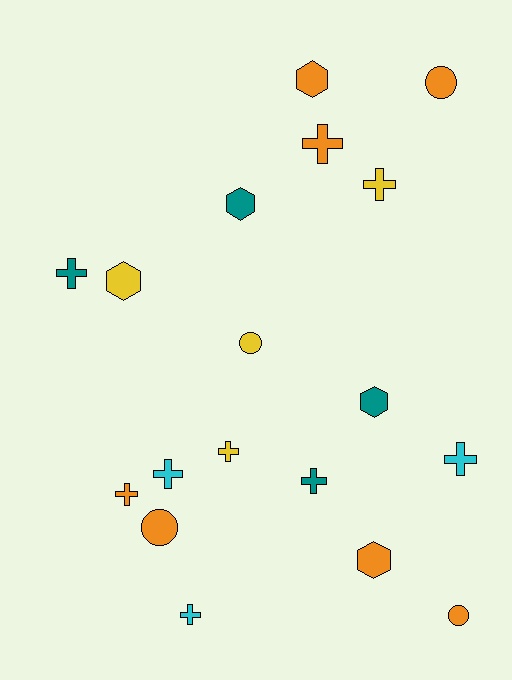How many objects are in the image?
There are 18 objects.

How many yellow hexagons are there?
There is 1 yellow hexagon.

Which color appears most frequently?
Orange, with 7 objects.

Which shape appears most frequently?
Cross, with 9 objects.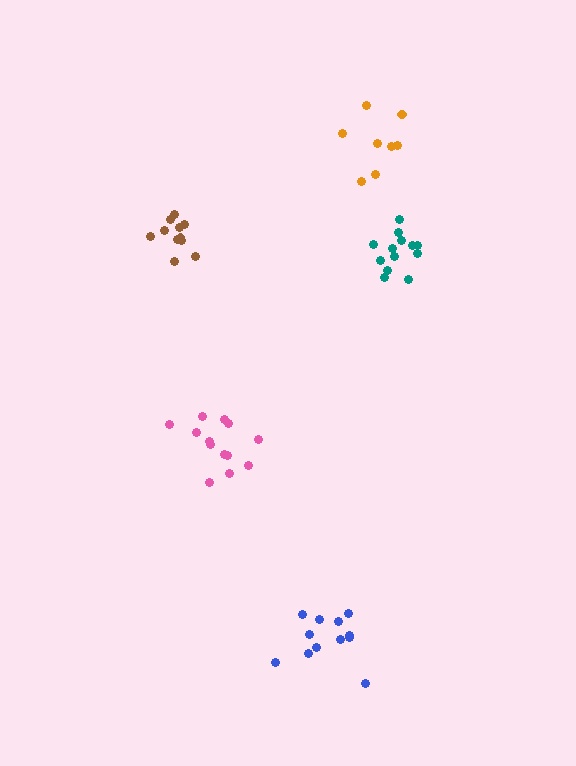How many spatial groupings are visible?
There are 5 spatial groupings.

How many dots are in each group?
Group 1: 13 dots, Group 2: 13 dots, Group 3: 12 dots, Group 4: 11 dots, Group 5: 8 dots (57 total).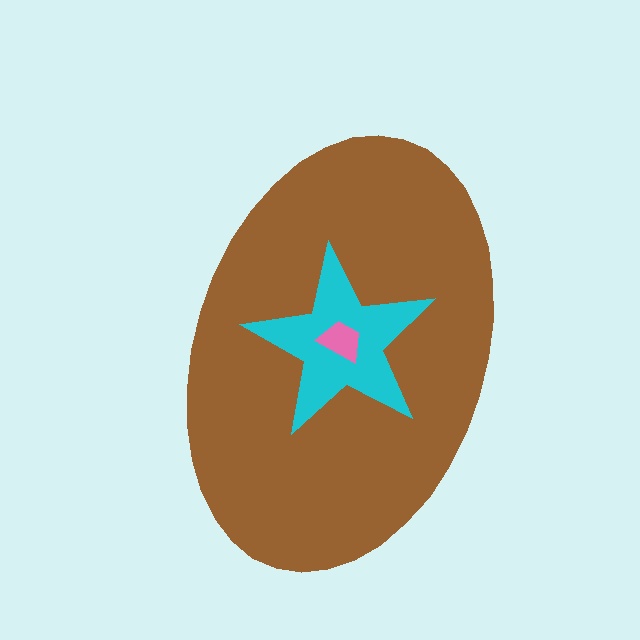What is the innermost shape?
The pink trapezoid.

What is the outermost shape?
The brown ellipse.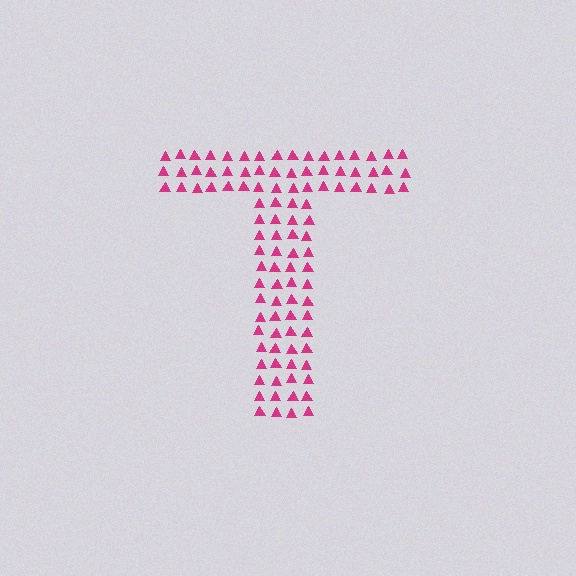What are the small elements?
The small elements are triangles.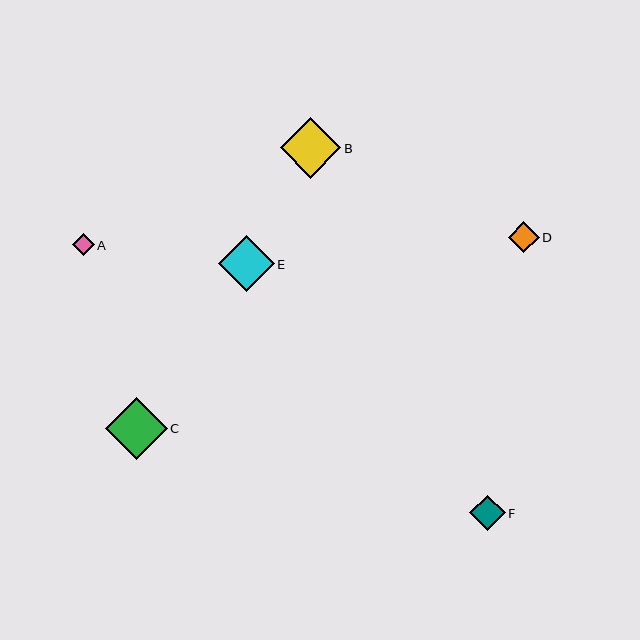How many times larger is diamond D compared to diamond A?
Diamond D is approximately 1.4 times the size of diamond A.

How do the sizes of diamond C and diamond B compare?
Diamond C and diamond B are approximately the same size.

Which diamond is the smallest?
Diamond A is the smallest with a size of approximately 22 pixels.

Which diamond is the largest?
Diamond C is the largest with a size of approximately 62 pixels.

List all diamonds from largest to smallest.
From largest to smallest: C, B, E, F, D, A.